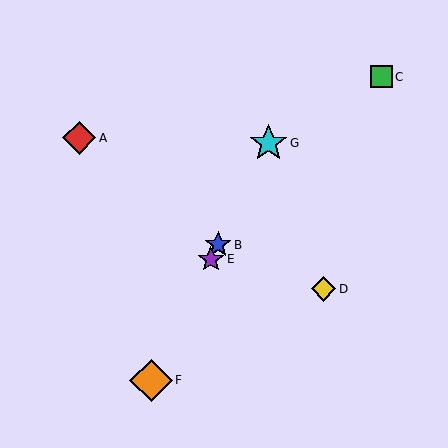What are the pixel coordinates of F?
Object F is at (151, 380).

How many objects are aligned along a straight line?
4 objects (B, E, F, G) are aligned along a straight line.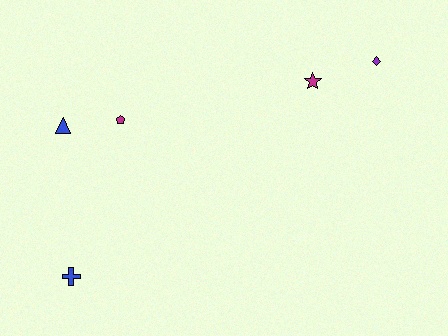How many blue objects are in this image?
There are 2 blue objects.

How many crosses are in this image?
There is 1 cross.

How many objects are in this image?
There are 5 objects.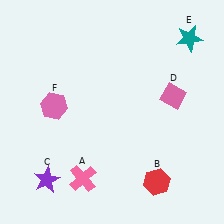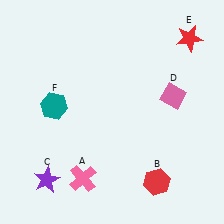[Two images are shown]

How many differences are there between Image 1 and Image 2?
There are 2 differences between the two images.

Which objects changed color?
E changed from teal to red. F changed from pink to teal.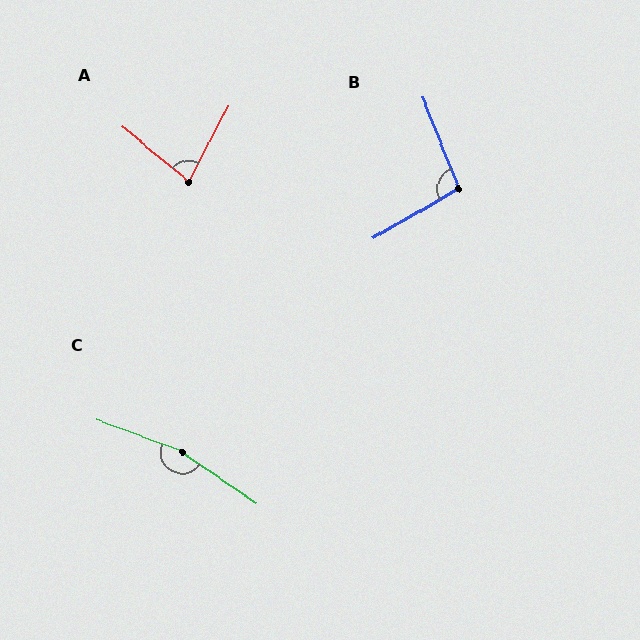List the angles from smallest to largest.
A (78°), B (98°), C (166°).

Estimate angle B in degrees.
Approximately 98 degrees.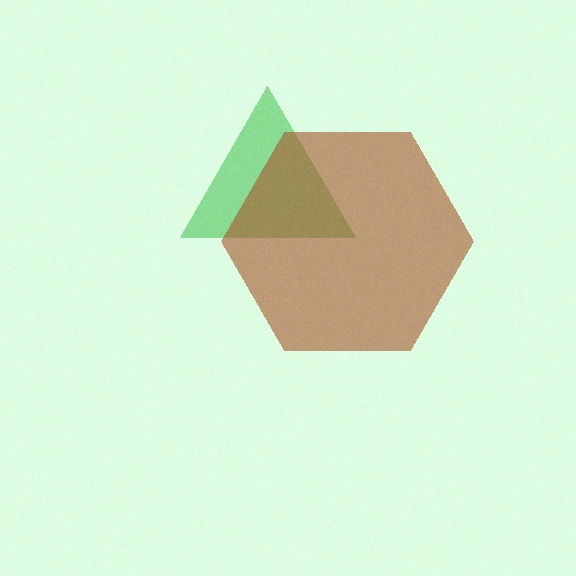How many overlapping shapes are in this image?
There are 2 overlapping shapes in the image.